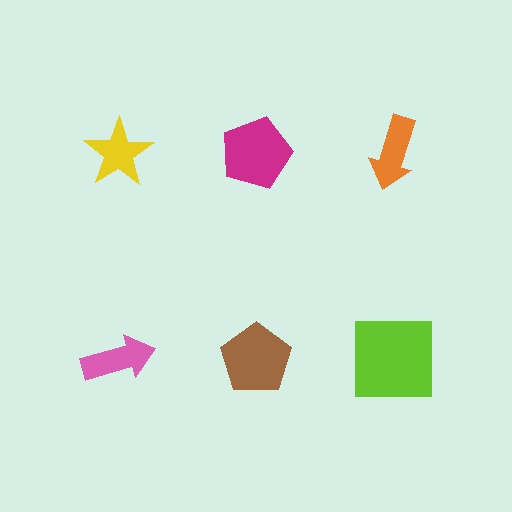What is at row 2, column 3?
A lime square.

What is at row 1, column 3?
An orange arrow.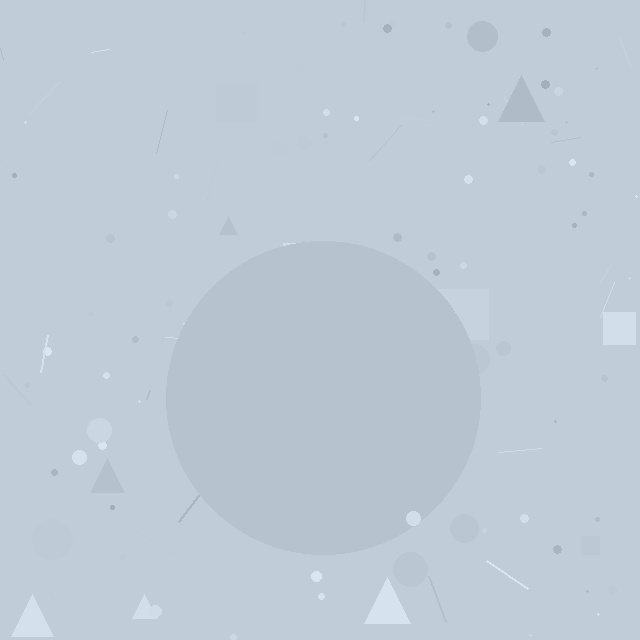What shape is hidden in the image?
A circle is hidden in the image.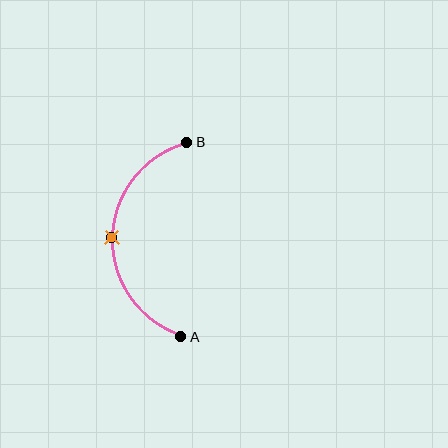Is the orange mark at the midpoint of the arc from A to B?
Yes. The orange mark lies on the arc at equal arc-length from both A and B — it is the arc midpoint.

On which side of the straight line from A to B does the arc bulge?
The arc bulges to the left of the straight line connecting A and B.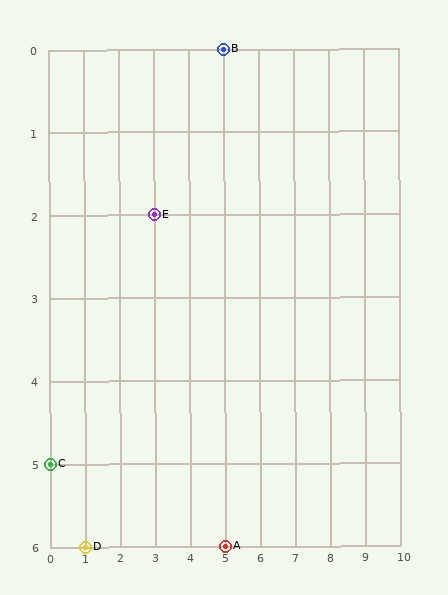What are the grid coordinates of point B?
Point B is at grid coordinates (5, 0).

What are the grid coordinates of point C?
Point C is at grid coordinates (0, 5).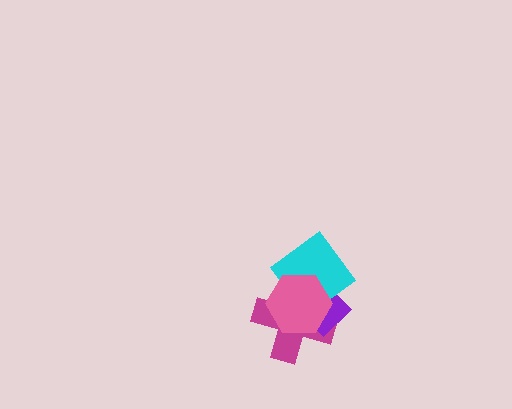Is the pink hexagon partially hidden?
No, no other shape covers it.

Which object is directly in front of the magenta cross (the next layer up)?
The purple diamond is directly in front of the magenta cross.